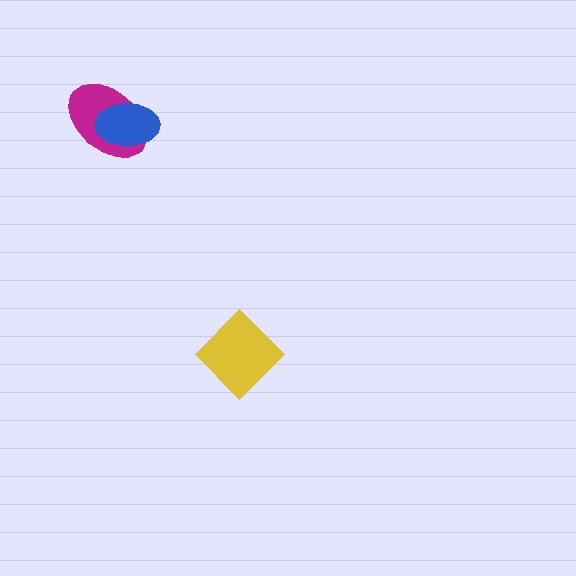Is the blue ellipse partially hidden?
No, no other shape covers it.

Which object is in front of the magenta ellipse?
The blue ellipse is in front of the magenta ellipse.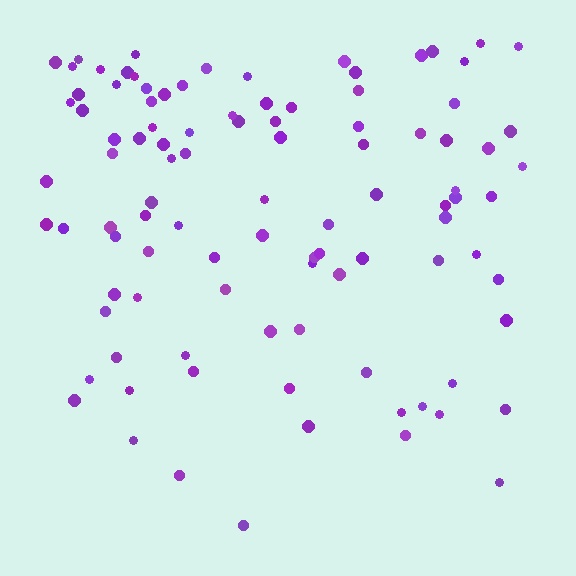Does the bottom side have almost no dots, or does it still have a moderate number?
Still a moderate number, just noticeably fewer than the top.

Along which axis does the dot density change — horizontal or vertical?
Vertical.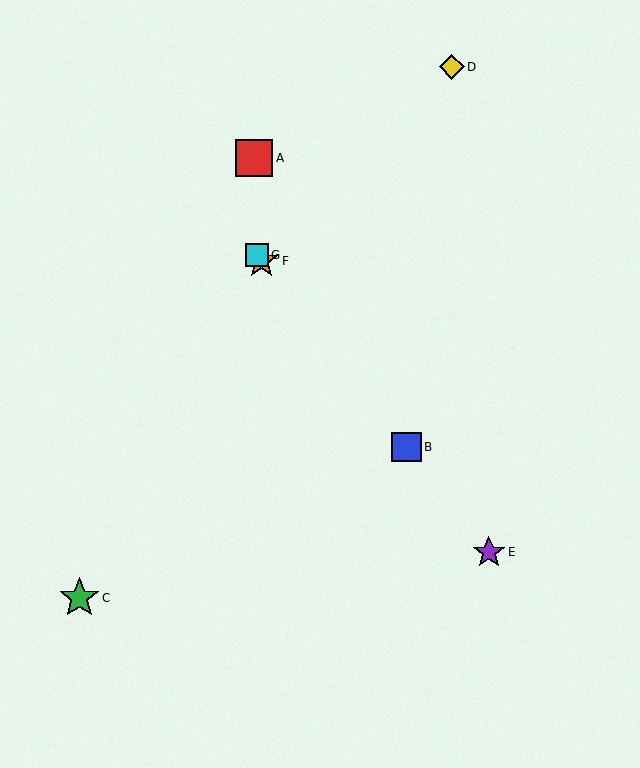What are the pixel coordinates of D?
Object D is at (452, 67).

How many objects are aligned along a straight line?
4 objects (B, E, F, G) are aligned along a straight line.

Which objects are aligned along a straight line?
Objects B, E, F, G are aligned along a straight line.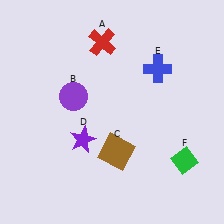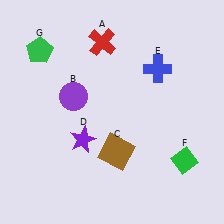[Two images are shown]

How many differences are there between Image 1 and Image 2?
There is 1 difference between the two images.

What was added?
A green pentagon (G) was added in Image 2.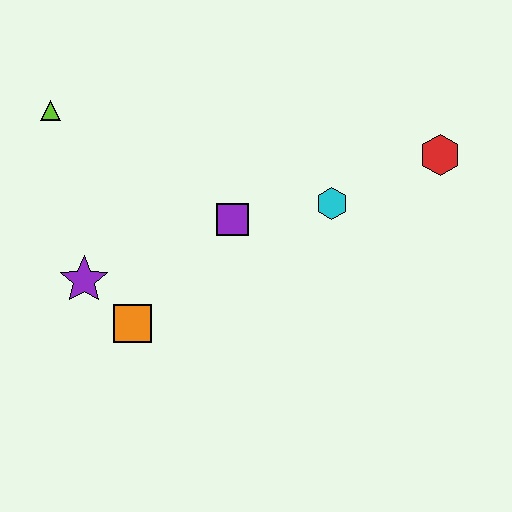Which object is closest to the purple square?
The cyan hexagon is closest to the purple square.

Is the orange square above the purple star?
No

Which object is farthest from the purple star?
The red hexagon is farthest from the purple star.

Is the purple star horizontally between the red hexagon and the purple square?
No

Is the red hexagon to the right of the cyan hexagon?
Yes